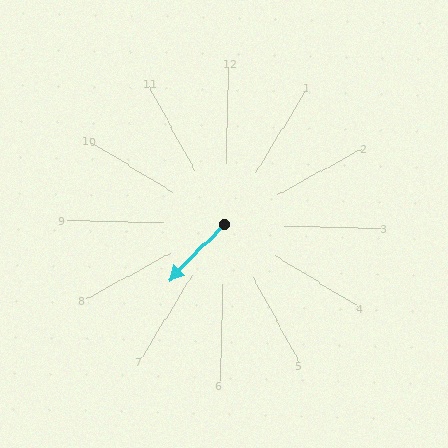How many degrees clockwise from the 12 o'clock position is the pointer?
Approximately 223 degrees.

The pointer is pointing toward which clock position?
Roughly 7 o'clock.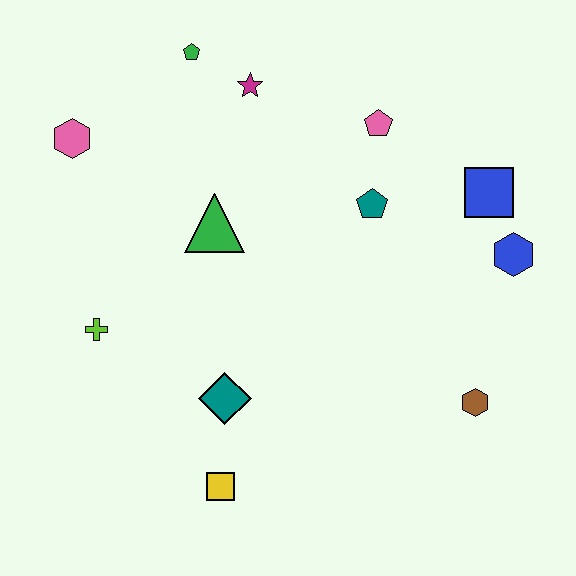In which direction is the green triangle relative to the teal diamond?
The green triangle is above the teal diamond.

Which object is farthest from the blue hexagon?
The pink hexagon is farthest from the blue hexagon.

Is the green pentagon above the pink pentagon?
Yes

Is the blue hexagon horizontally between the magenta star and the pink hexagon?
No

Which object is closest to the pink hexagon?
The green pentagon is closest to the pink hexagon.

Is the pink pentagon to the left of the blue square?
Yes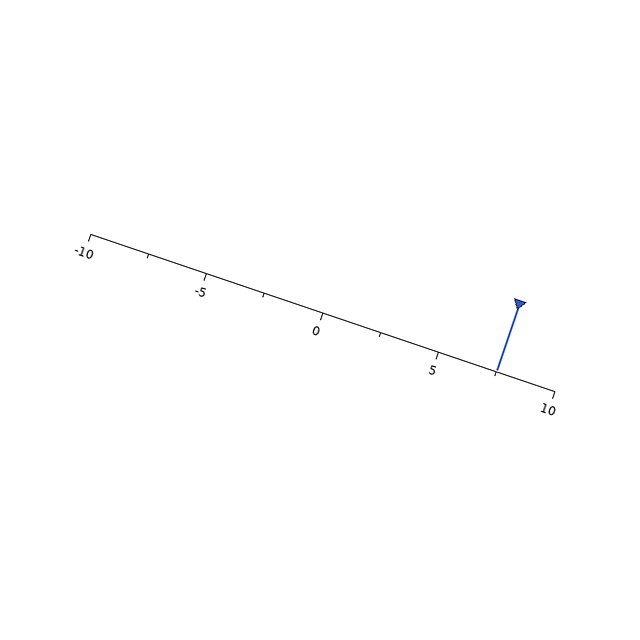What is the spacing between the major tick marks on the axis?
The major ticks are spaced 5 apart.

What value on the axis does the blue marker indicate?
The marker indicates approximately 7.5.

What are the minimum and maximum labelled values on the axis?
The axis runs from -10 to 10.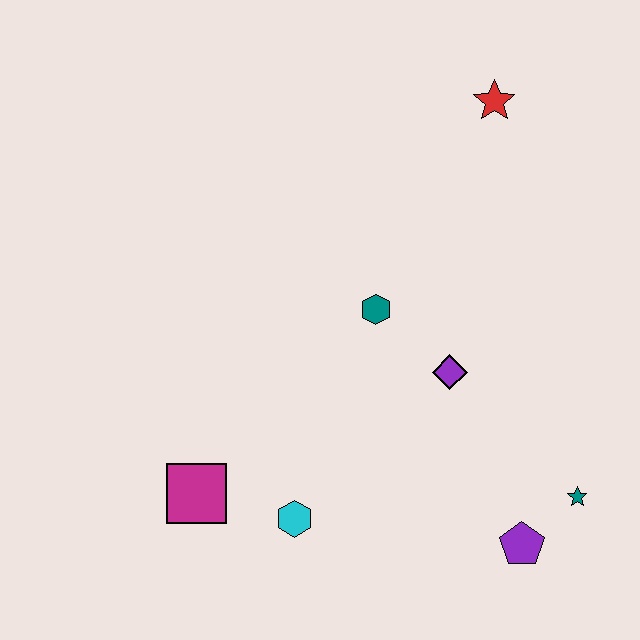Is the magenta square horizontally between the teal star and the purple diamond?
No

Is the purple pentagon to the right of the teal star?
No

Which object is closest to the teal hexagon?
The purple diamond is closest to the teal hexagon.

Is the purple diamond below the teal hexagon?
Yes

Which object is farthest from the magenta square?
The red star is farthest from the magenta square.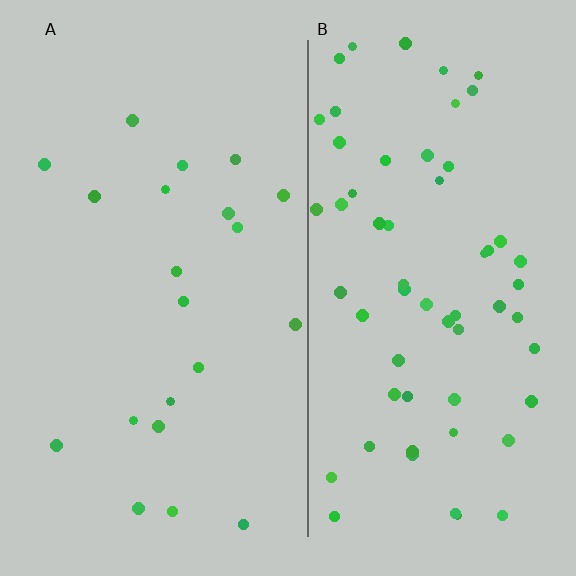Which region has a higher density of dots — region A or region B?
B (the right).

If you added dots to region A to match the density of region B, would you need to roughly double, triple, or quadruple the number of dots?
Approximately triple.